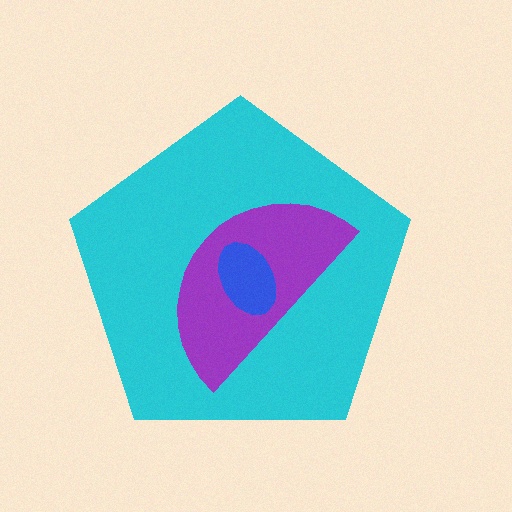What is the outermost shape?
The cyan pentagon.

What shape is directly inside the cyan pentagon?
The purple semicircle.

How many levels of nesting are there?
3.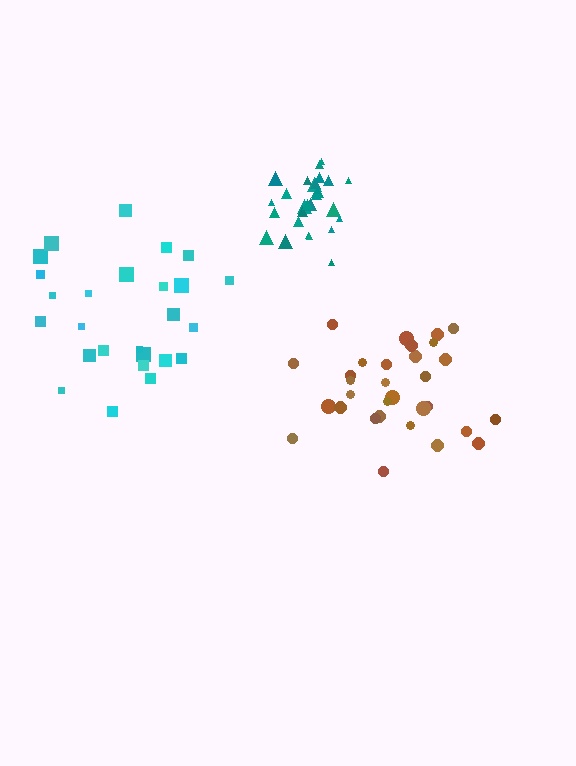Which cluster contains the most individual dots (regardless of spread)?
Brown (31).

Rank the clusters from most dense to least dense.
teal, brown, cyan.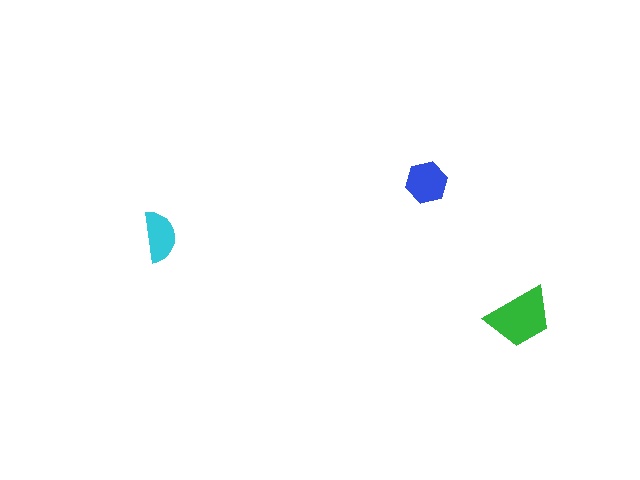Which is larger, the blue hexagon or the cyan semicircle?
The blue hexagon.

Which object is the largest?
The green trapezoid.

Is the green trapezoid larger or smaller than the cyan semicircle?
Larger.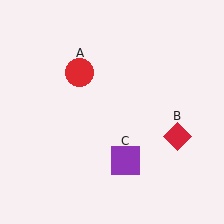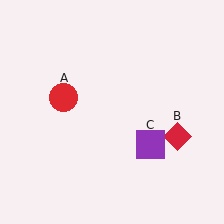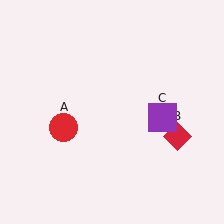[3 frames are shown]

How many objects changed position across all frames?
2 objects changed position: red circle (object A), purple square (object C).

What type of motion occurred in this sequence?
The red circle (object A), purple square (object C) rotated counterclockwise around the center of the scene.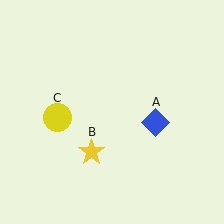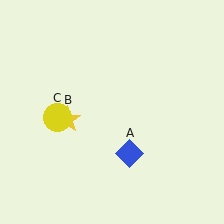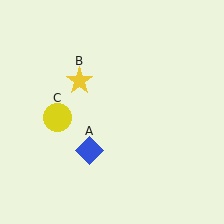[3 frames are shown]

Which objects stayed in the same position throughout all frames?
Yellow circle (object C) remained stationary.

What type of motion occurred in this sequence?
The blue diamond (object A), yellow star (object B) rotated clockwise around the center of the scene.